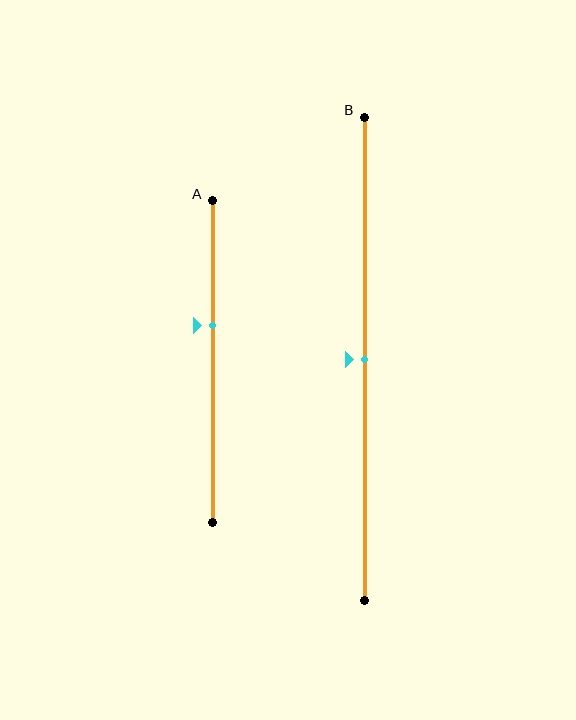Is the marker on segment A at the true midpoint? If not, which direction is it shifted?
No, the marker on segment A is shifted upward by about 11% of the segment length.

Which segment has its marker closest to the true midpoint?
Segment B has its marker closest to the true midpoint.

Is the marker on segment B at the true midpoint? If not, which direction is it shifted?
Yes, the marker on segment B is at the true midpoint.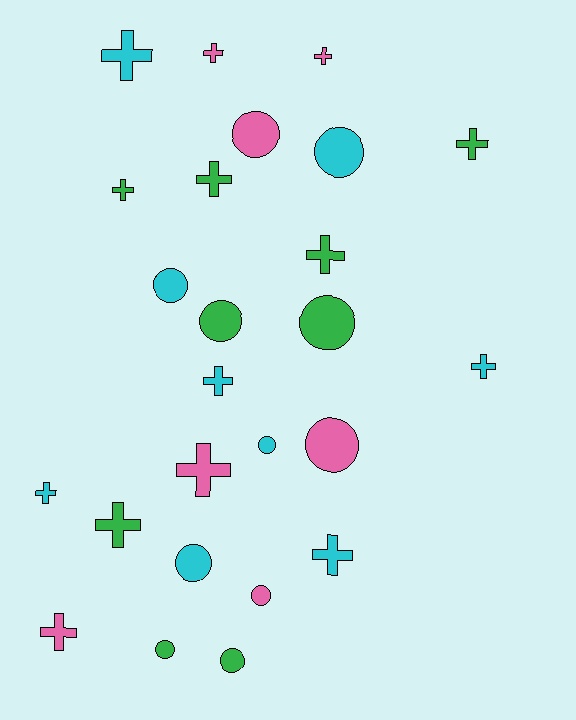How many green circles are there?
There are 4 green circles.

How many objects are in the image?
There are 25 objects.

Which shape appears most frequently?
Cross, with 14 objects.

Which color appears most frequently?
Green, with 9 objects.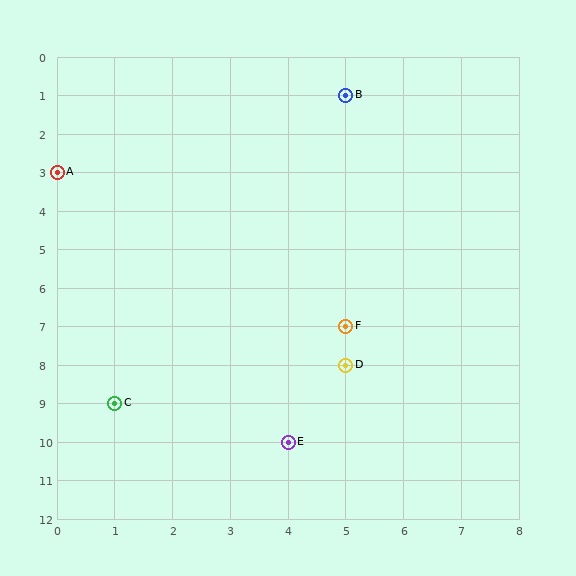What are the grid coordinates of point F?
Point F is at grid coordinates (5, 7).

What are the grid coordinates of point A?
Point A is at grid coordinates (0, 3).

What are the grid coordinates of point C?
Point C is at grid coordinates (1, 9).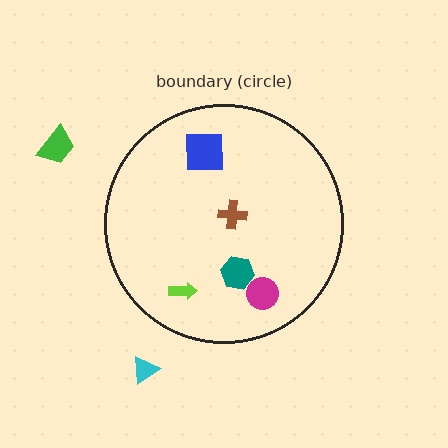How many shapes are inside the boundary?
5 inside, 2 outside.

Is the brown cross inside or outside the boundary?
Inside.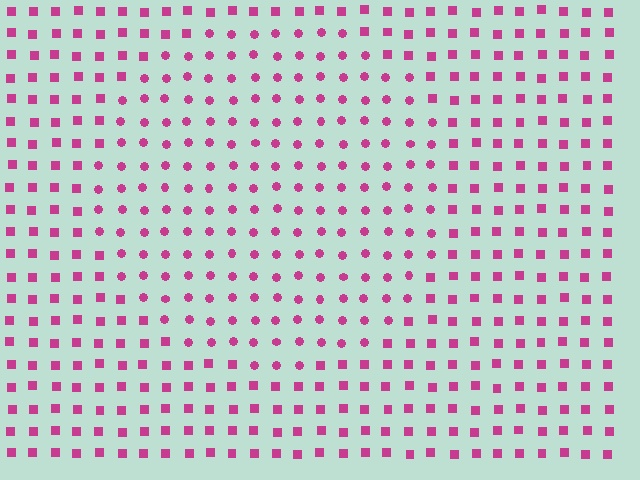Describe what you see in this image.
The image is filled with small magenta elements arranged in a uniform grid. A circle-shaped region contains circles, while the surrounding area contains squares. The boundary is defined purely by the change in element shape.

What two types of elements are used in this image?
The image uses circles inside the circle region and squares outside it.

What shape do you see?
I see a circle.